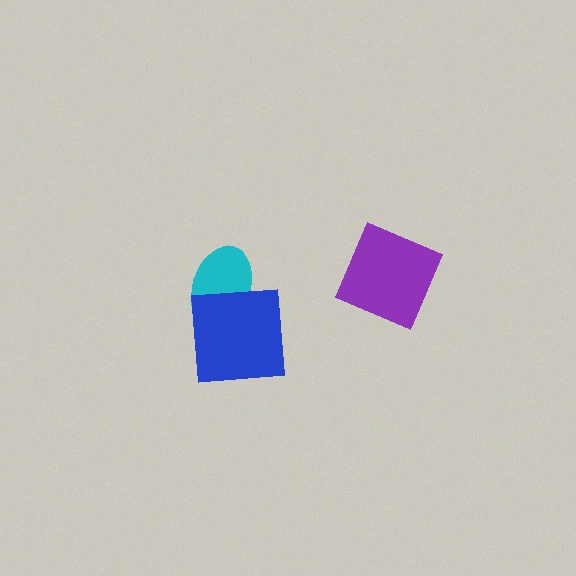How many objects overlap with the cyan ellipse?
1 object overlaps with the cyan ellipse.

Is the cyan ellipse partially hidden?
Yes, it is partially covered by another shape.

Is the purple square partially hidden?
No, no other shape covers it.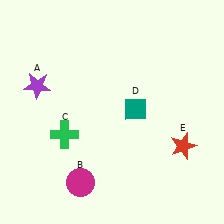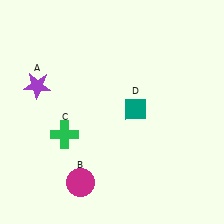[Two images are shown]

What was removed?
The red star (E) was removed in Image 2.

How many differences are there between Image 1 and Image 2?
There is 1 difference between the two images.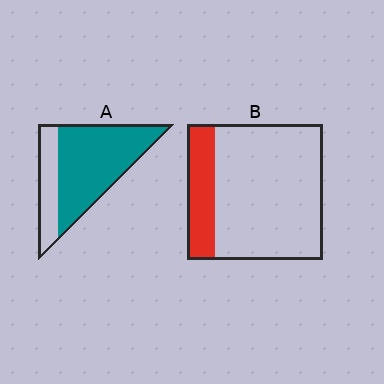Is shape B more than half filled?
No.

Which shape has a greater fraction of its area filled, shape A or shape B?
Shape A.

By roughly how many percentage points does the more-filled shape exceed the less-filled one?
By roughly 50 percentage points (A over B).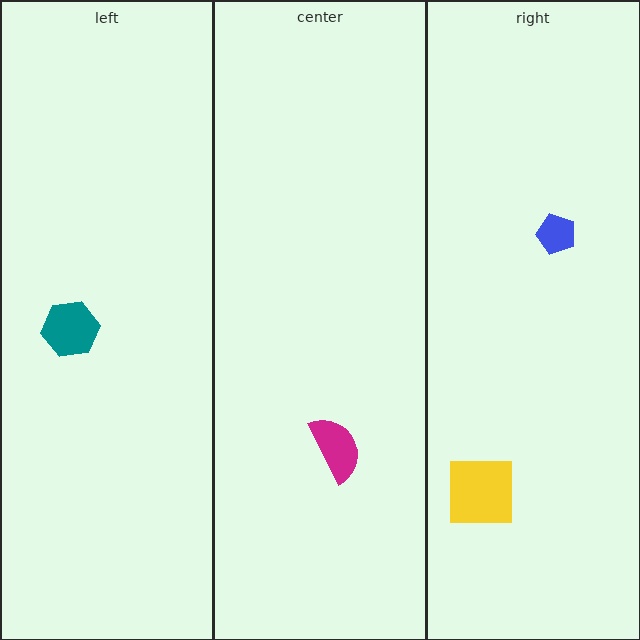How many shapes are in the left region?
1.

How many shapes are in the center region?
1.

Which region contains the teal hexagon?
The left region.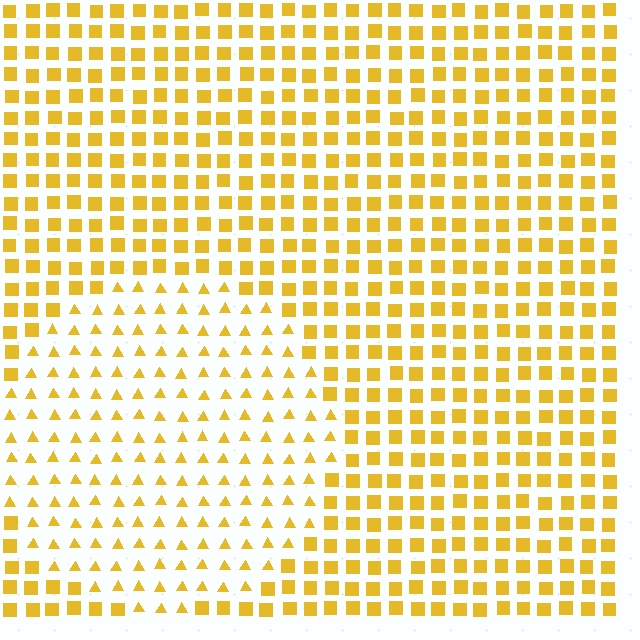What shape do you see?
I see a circle.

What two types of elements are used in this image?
The image uses triangles inside the circle region and squares outside it.